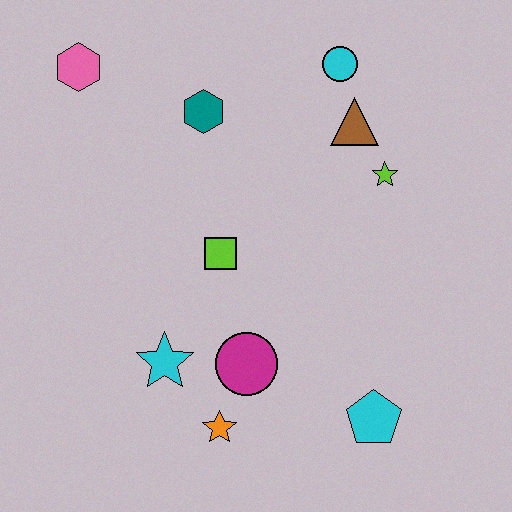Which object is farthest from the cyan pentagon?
The pink hexagon is farthest from the cyan pentagon.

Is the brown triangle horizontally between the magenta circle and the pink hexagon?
No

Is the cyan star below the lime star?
Yes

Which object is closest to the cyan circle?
The brown triangle is closest to the cyan circle.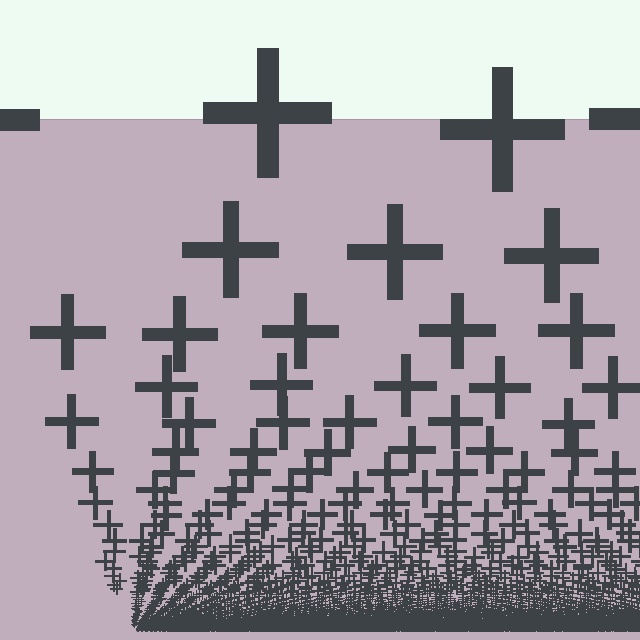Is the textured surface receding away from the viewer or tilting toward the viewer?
The surface appears to tilt toward the viewer. Texture elements get larger and sparser toward the top.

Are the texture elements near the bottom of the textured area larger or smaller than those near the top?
Smaller. The gradient is inverted — elements near the bottom are smaller and denser.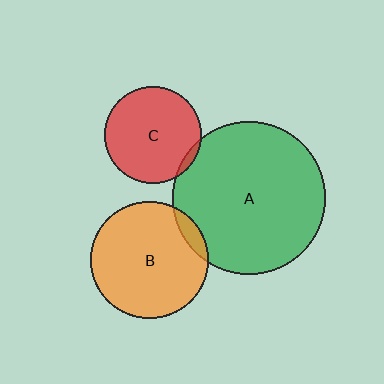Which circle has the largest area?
Circle A (green).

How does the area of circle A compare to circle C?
Approximately 2.5 times.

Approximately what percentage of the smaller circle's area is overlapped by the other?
Approximately 10%.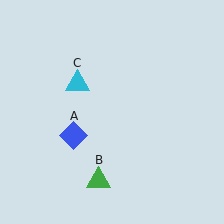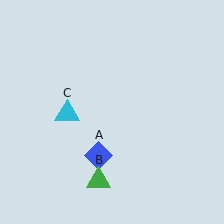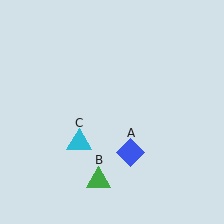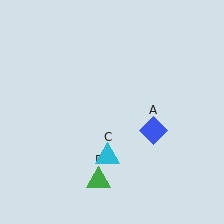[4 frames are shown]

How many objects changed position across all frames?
2 objects changed position: blue diamond (object A), cyan triangle (object C).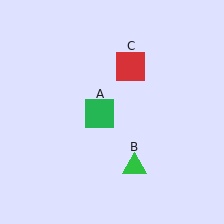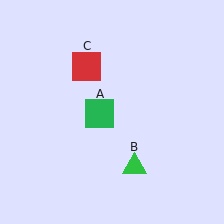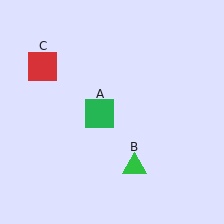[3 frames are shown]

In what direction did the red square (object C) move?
The red square (object C) moved left.